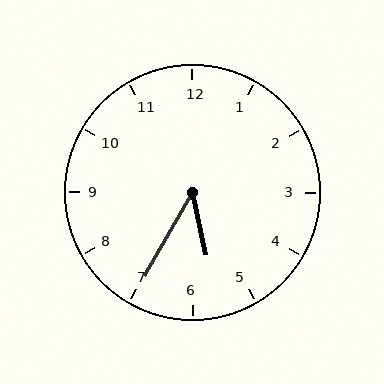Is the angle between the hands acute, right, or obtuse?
It is acute.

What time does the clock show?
5:35.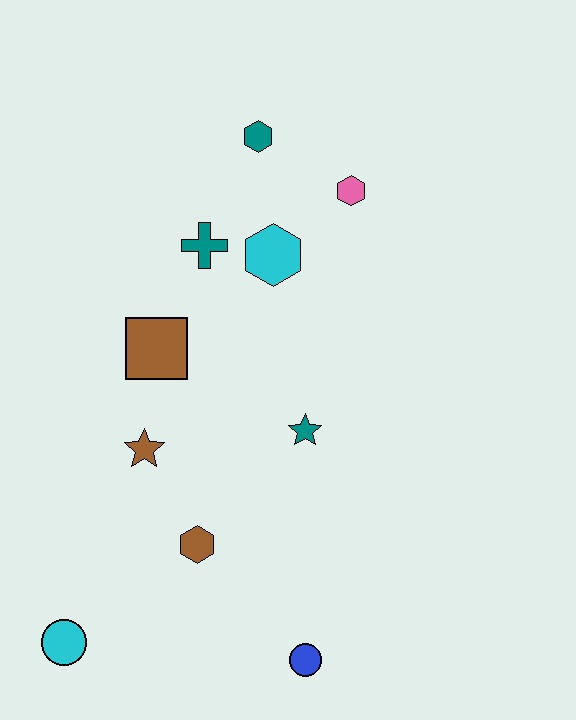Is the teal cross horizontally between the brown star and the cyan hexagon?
Yes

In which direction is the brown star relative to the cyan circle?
The brown star is above the cyan circle.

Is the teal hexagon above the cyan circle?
Yes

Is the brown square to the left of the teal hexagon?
Yes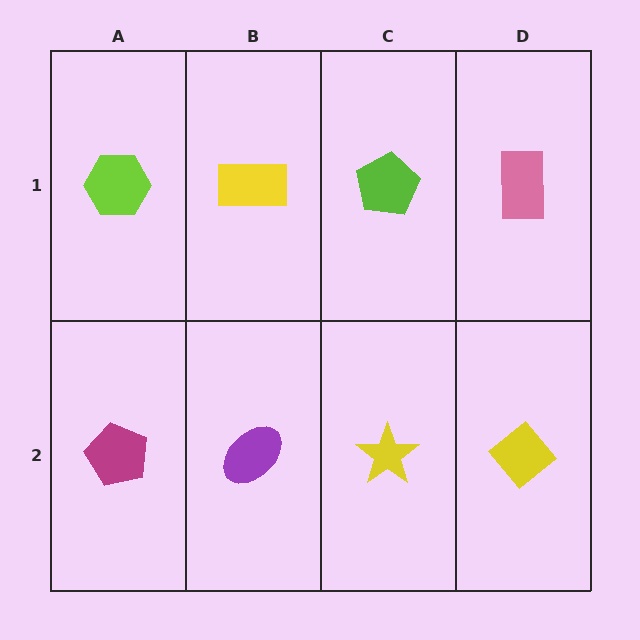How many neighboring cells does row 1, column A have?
2.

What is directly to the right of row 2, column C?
A yellow diamond.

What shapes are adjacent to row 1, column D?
A yellow diamond (row 2, column D), a lime pentagon (row 1, column C).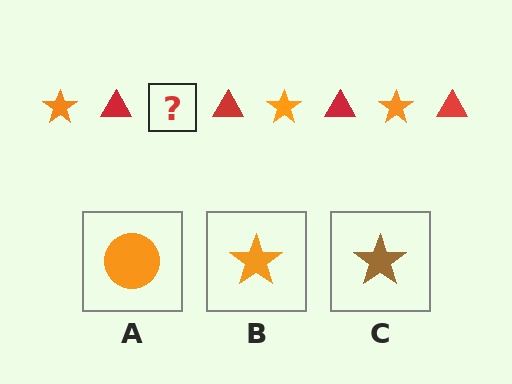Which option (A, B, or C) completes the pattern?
B.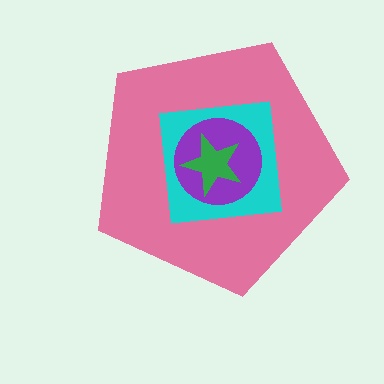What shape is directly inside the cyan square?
The purple circle.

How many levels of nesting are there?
4.